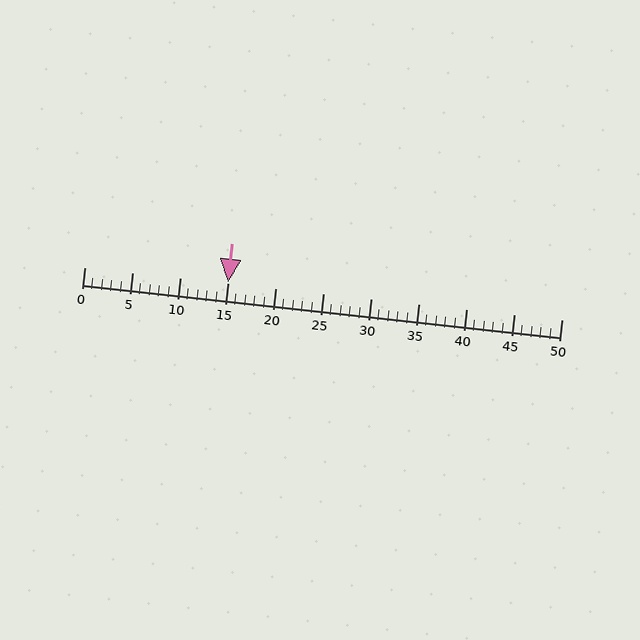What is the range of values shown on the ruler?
The ruler shows values from 0 to 50.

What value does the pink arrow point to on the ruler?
The pink arrow points to approximately 15.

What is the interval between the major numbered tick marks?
The major tick marks are spaced 5 units apart.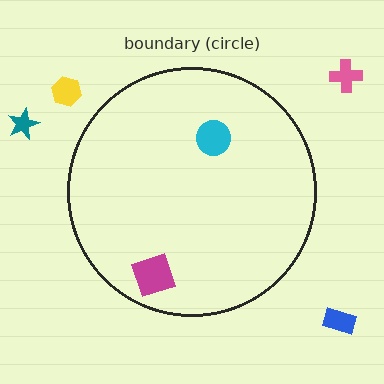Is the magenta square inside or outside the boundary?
Inside.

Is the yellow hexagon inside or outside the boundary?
Outside.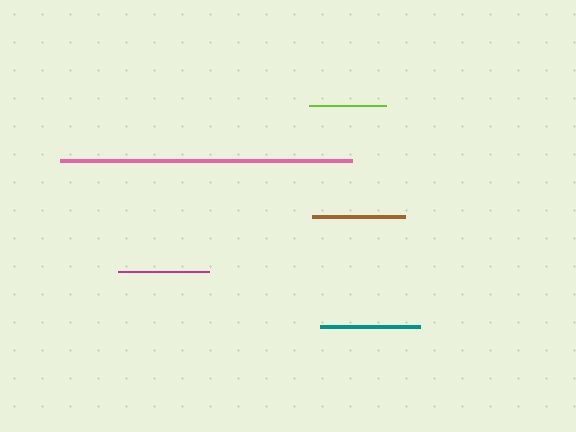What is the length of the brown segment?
The brown segment is approximately 94 pixels long.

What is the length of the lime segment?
The lime segment is approximately 77 pixels long.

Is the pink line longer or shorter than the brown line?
The pink line is longer than the brown line.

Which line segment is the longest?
The pink line is the longest at approximately 292 pixels.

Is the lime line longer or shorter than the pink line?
The pink line is longer than the lime line.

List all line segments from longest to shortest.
From longest to shortest: pink, teal, brown, magenta, lime.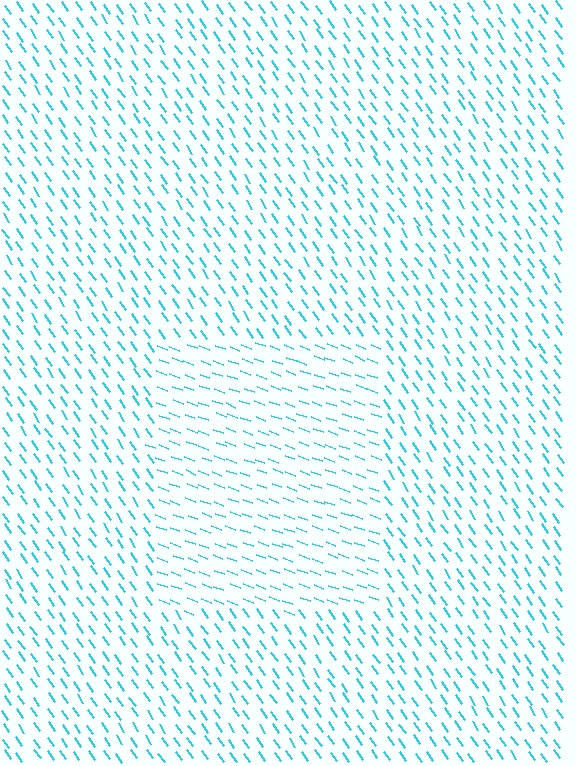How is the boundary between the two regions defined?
The boundary is defined purely by a change in line orientation (approximately 34 degrees difference). All lines are the same color and thickness.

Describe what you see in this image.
The image is filled with small cyan line segments. A rectangle region in the image has lines oriented differently from the surrounding lines, creating a visible texture boundary.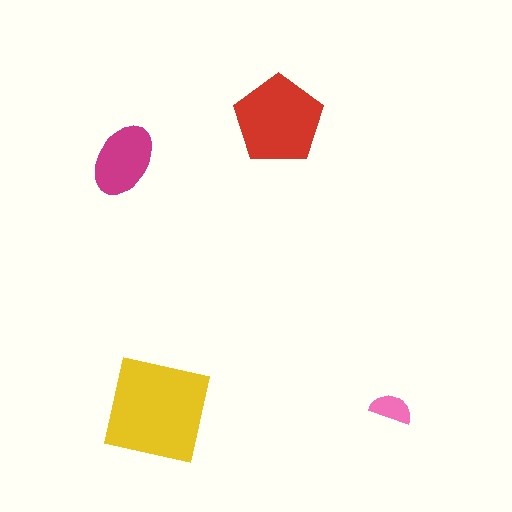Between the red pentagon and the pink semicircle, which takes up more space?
The red pentagon.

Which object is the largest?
The yellow square.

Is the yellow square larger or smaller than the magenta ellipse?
Larger.